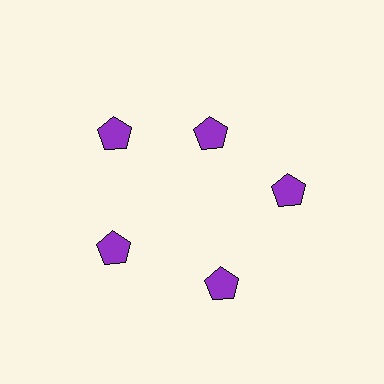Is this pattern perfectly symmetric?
No. The 5 purple pentagons are arranged in a ring, but one element near the 1 o'clock position is pulled inward toward the center, breaking the 5-fold rotational symmetry.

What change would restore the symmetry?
The symmetry would be restored by moving it outward, back onto the ring so that all 5 pentagons sit at equal angles and equal distance from the center.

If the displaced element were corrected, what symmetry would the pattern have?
It would have 5-fold rotational symmetry — the pattern would map onto itself every 72 degrees.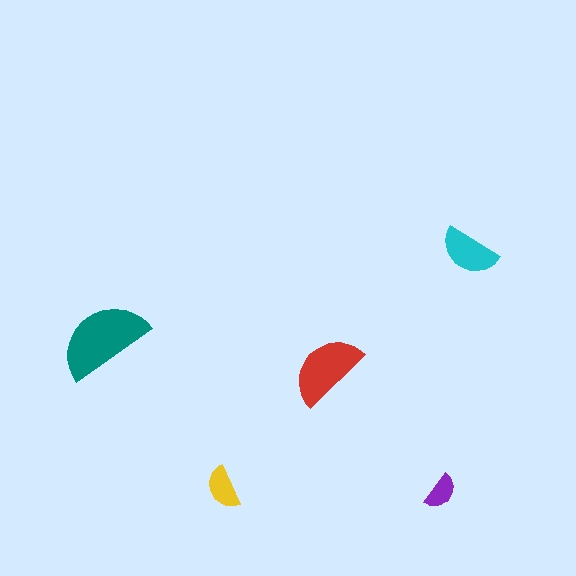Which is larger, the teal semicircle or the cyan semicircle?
The teal one.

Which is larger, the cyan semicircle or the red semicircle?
The red one.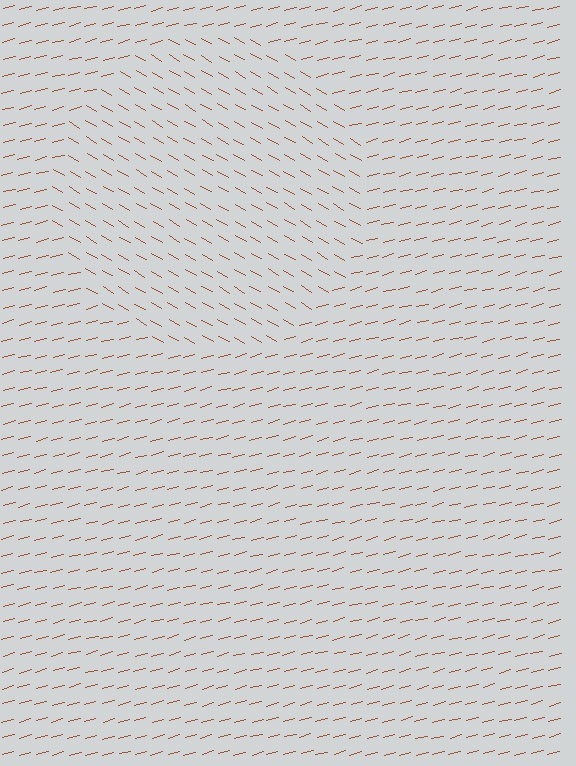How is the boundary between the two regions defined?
The boundary is defined purely by a change in line orientation (approximately 45 degrees difference). All lines are the same color and thickness.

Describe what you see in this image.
The image is filled with small brown line segments. A circle region in the image has lines oriented differently from the surrounding lines, creating a visible texture boundary.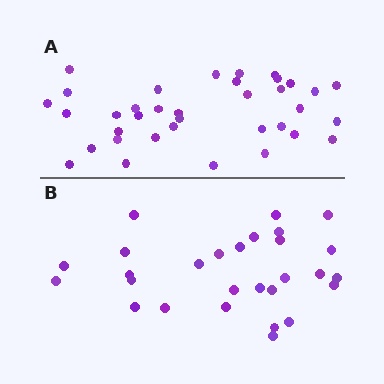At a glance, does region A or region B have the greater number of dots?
Region A (the top region) has more dots.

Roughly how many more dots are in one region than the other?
Region A has roughly 8 or so more dots than region B.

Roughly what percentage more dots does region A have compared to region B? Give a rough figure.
About 30% more.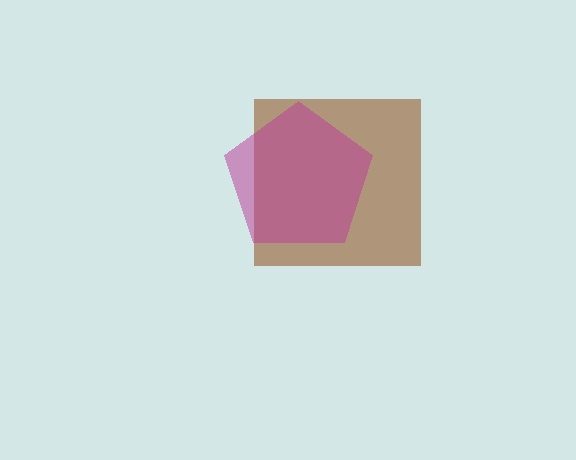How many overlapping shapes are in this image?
There are 2 overlapping shapes in the image.